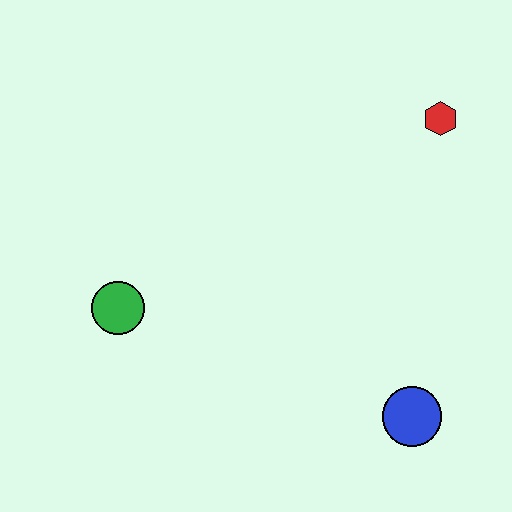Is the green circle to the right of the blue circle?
No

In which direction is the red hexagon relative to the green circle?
The red hexagon is to the right of the green circle.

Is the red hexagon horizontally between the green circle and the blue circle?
No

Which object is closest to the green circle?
The blue circle is closest to the green circle.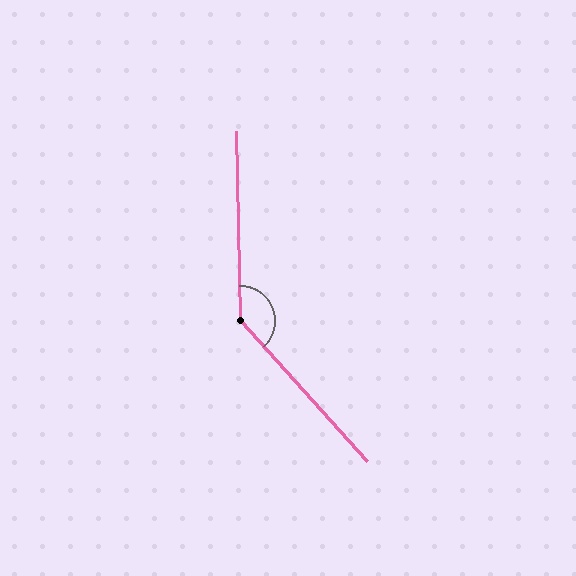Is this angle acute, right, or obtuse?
It is obtuse.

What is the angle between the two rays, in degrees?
Approximately 139 degrees.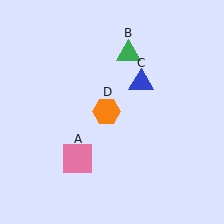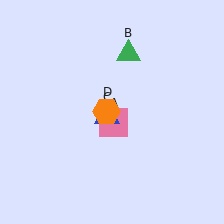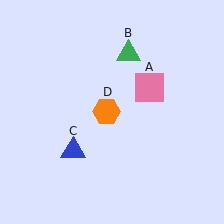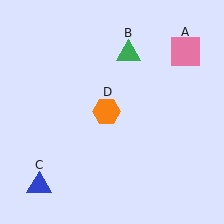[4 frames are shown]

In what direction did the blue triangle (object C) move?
The blue triangle (object C) moved down and to the left.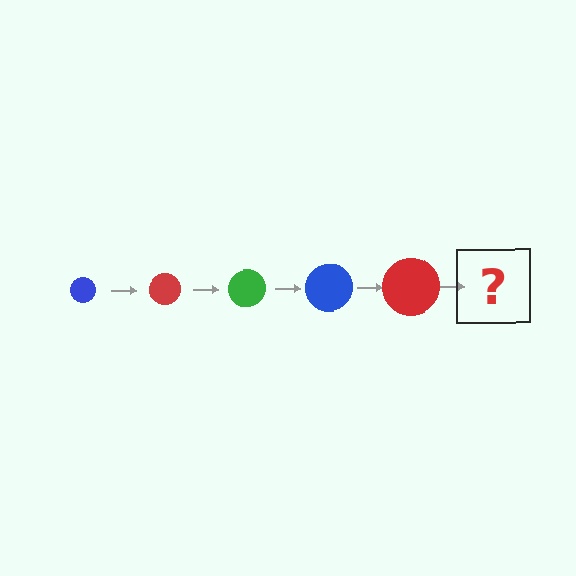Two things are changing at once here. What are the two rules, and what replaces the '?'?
The two rules are that the circle grows larger each step and the color cycles through blue, red, and green. The '?' should be a green circle, larger than the previous one.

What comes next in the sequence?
The next element should be a green circle, larger than the previous one.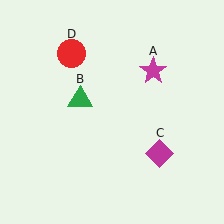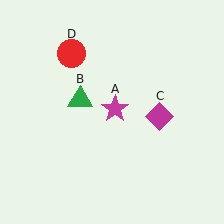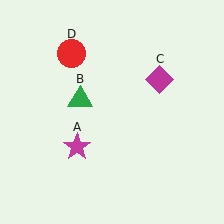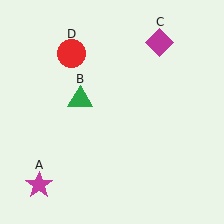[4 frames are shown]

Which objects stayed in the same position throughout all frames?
Green triangle (object B) and red circle (object D) remained stationary.